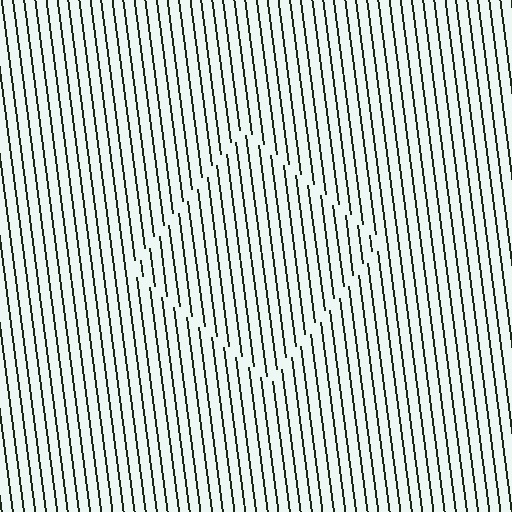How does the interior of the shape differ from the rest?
The interior of the shape contains the same grating, shifted by half a period — the contour is defined by the phase discontinuity where line-ends from the inner and outer gratings abut.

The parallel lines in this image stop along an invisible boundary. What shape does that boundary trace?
An illusory square. The interior of the shape contains the same grating, shifted by half a period — the contour is defined by the phase discontinuity where line-ends from the inner and outer gratings abut.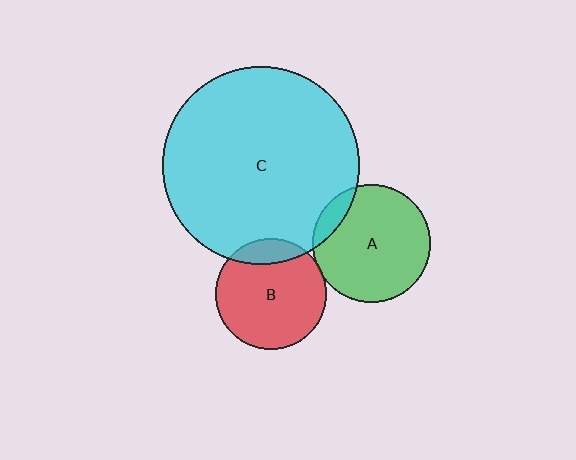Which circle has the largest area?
Circle C (cyan).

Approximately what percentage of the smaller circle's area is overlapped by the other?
Approximately 15%.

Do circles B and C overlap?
Yes.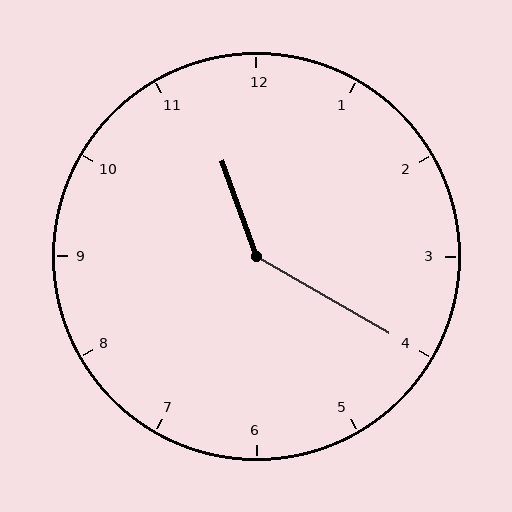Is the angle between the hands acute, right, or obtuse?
It is obtuse.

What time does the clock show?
11:20.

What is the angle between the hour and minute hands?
Approximately 140 degrees.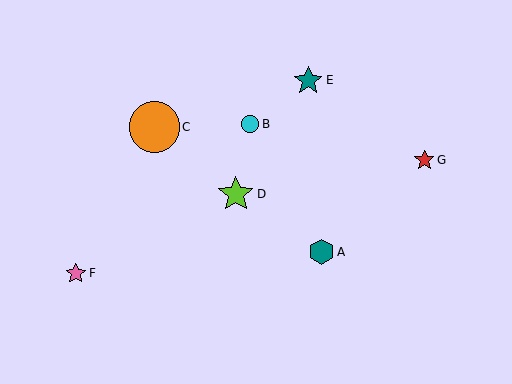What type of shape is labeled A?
Shape A is a teal hexagon.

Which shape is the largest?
The orange circle (labeled C) is the largest.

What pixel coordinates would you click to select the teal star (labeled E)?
Click at (308, 80) to select the teal star E.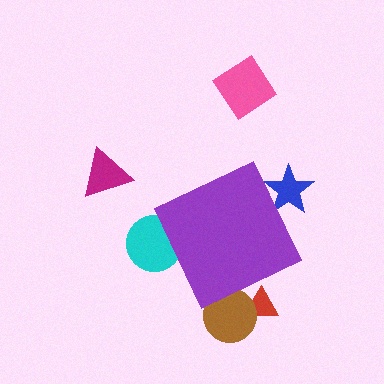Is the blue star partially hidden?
Yes, the blue star is partially hidden behind the purple diamond.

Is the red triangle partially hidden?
Yes, the red triangle is partially hidden behind the purple diamond.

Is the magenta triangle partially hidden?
No, the magenta triangle is fully visible.